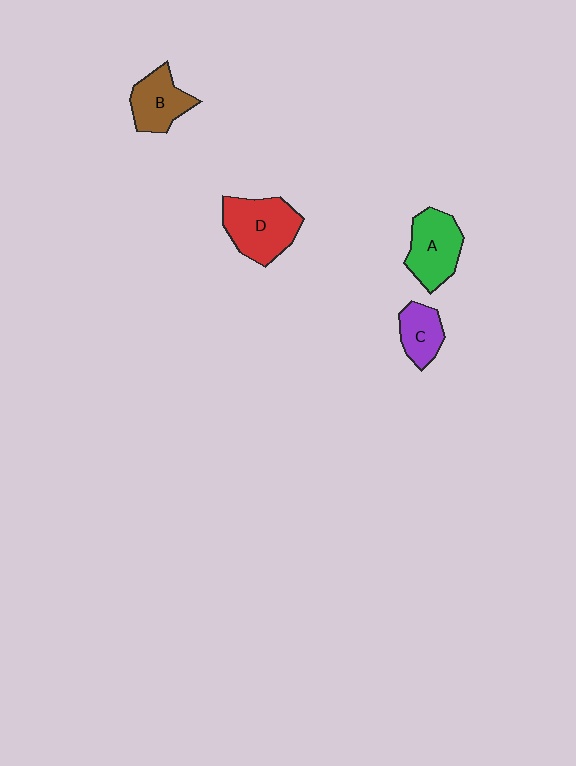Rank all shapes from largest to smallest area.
From largest to smallest: D (red), A (green), B (brown), C (purple).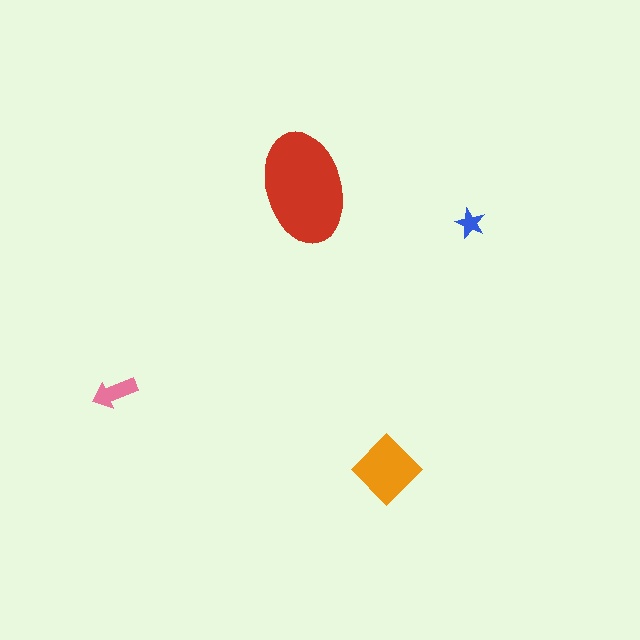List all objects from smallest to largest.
The blue star, the pink arrow, the orange diamond, the red ellipse.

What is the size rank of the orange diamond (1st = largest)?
2nd.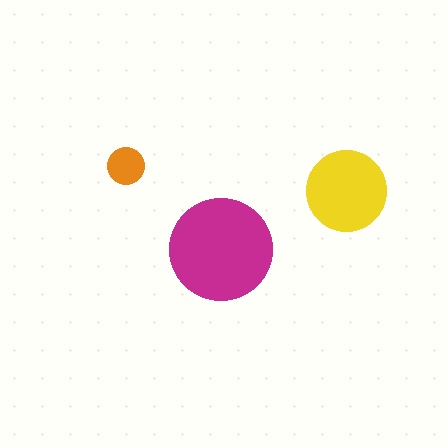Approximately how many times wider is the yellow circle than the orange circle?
About 2 times wider.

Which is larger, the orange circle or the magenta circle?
The magenta one.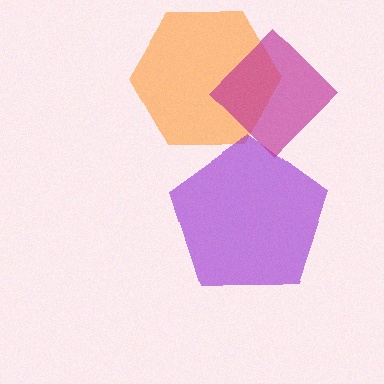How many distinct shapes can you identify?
There are 3 distinct shapes: an orange hexagon, a purple pentagon, a magenta diamond.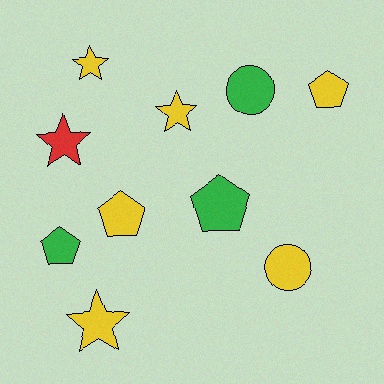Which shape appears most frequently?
Star, with 4 objects.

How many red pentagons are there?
There are no red pentagons.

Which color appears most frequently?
Yellow, with 6 objects.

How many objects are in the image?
There are 10 objects.